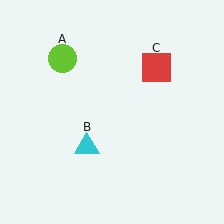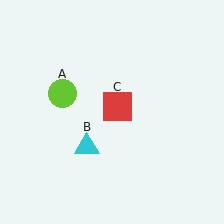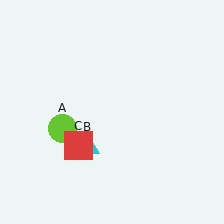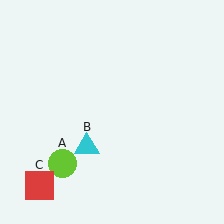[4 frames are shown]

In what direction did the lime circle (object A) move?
The lime circle (object A) moved down.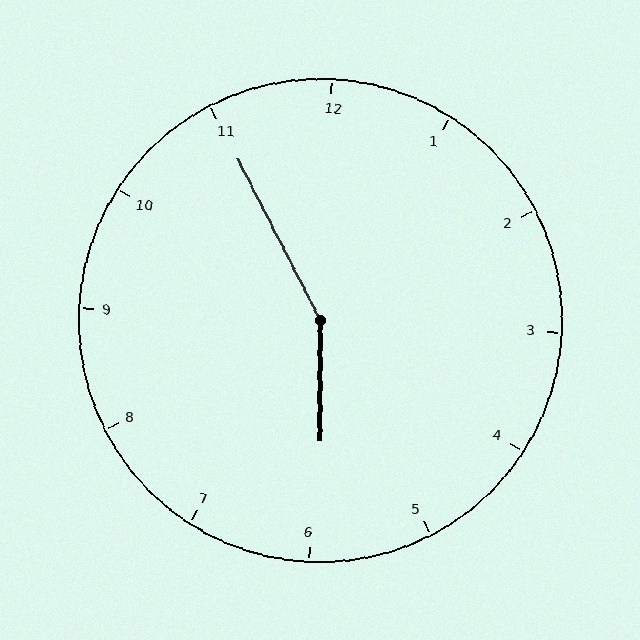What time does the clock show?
5:55.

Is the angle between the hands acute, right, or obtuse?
It is obtuse.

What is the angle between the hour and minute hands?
Approximately 152 degrees.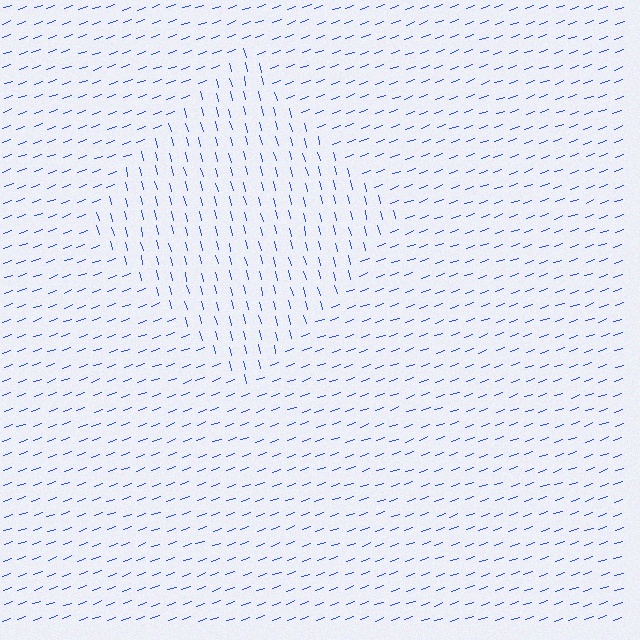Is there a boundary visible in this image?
Yes, there is a texture boundary formed by a change in line orientation.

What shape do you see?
I see a diamond.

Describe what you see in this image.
The image is filled with small blue line segments. A diamond region in the image has lines oriented differently from the surrounding lines, creating a visible texture boundary.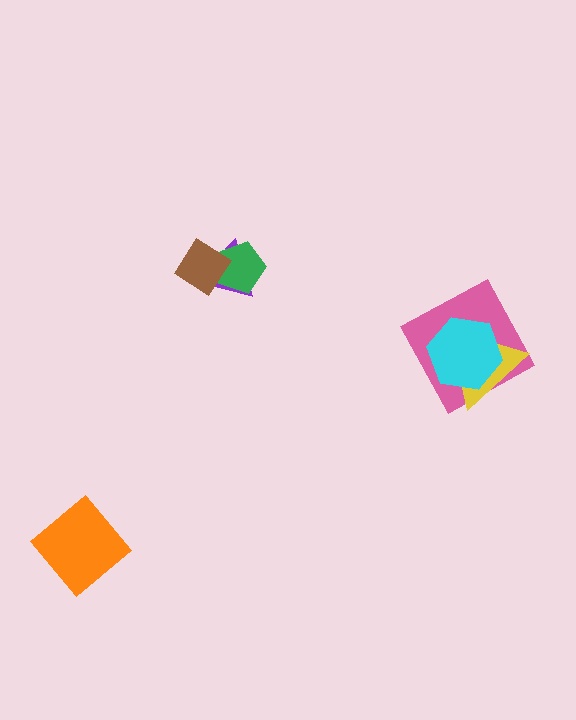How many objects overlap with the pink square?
2 objects overlap with the pink square.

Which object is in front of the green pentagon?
The brown diamond is in front of the green pentagon.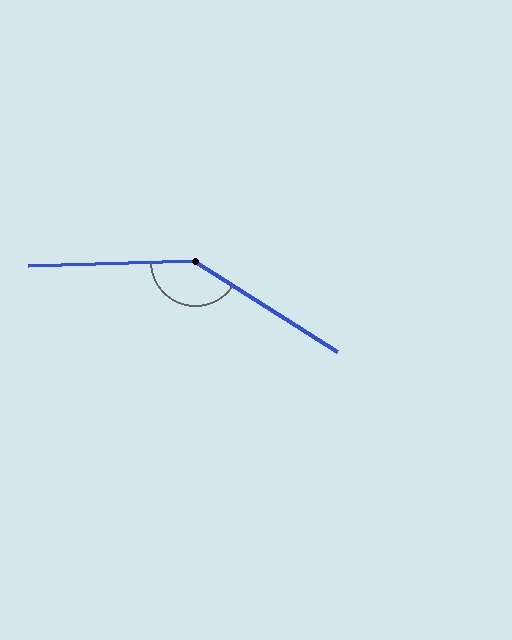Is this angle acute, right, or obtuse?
It is obtuse.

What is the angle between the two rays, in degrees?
Approximately 146 degrees.